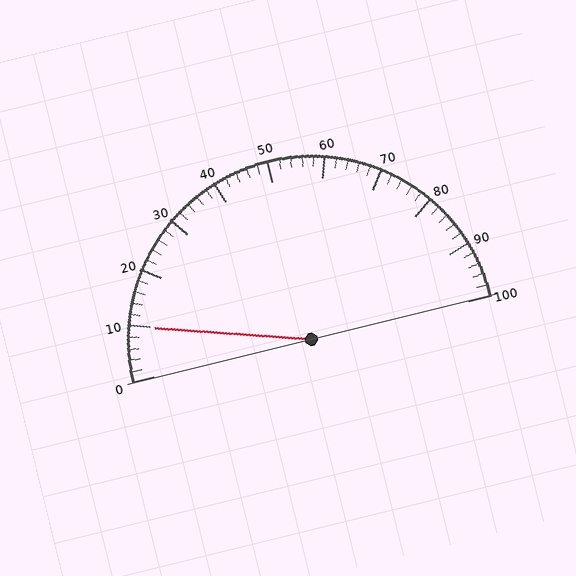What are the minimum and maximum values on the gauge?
The gauge ranges from 0 to 100.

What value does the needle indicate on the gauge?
The needle indicates approximately 10.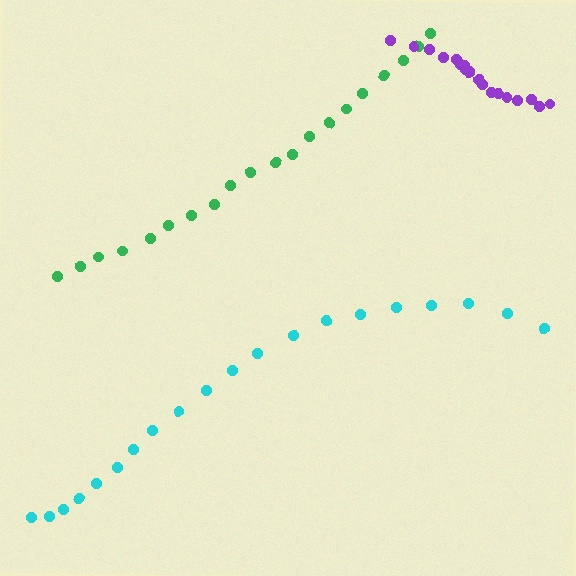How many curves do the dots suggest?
There are 3 distinct paths.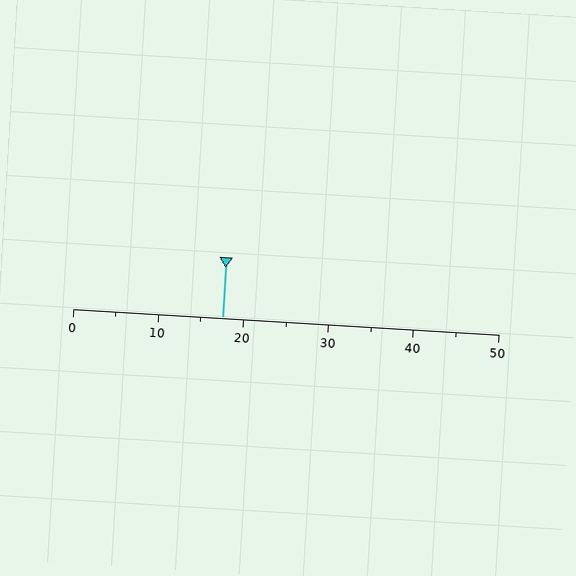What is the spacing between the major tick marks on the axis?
The major ticks are spaced 10 apart.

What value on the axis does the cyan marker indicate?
The marker indicates approximately 17.5.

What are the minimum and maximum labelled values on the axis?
The axis runs from 0 to 50.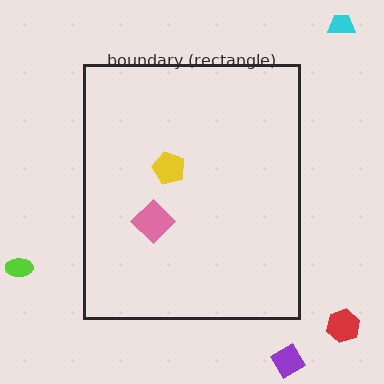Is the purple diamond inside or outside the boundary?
Outside.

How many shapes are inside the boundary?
2 inside, 4 outside.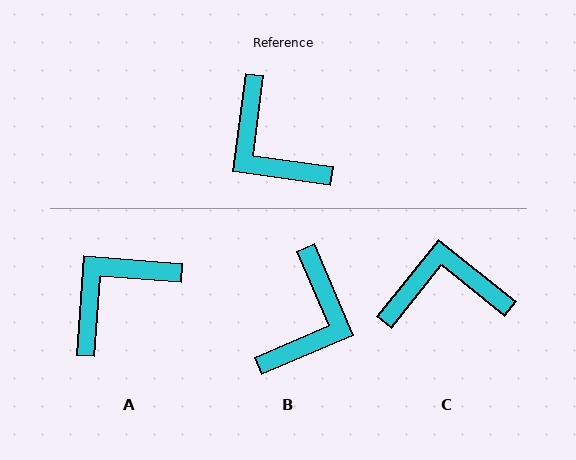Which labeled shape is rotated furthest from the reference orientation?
C, about 121 degrees away.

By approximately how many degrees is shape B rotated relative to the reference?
Approximately 121 degrees counter-clockwise.